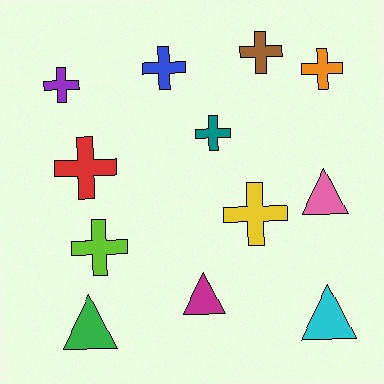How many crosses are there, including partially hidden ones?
There are 8 crosses.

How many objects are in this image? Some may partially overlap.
There are 12 objects.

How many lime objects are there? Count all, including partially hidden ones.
There is 1 lime object.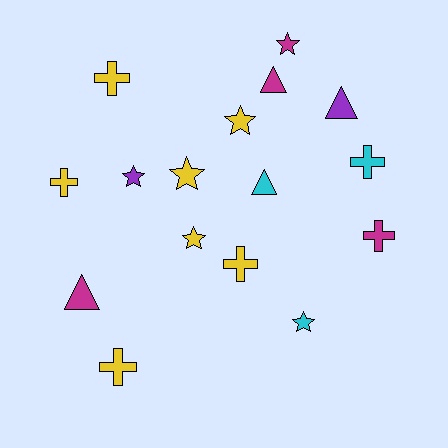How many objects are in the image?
There are 16 objects.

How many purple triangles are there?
There is 1 purple triangle.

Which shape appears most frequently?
Star, with 6 objects.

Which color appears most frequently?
Yellow, with 7 objects.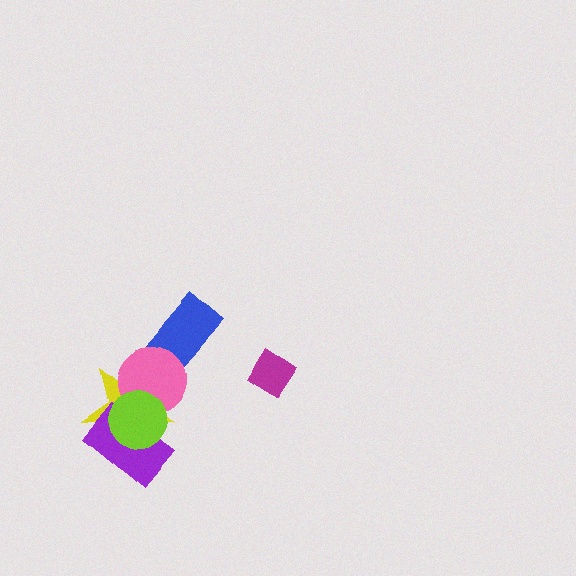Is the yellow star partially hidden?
Yes, it is partially covered by another shape.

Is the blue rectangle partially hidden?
Yes, it is partially covered by another shape.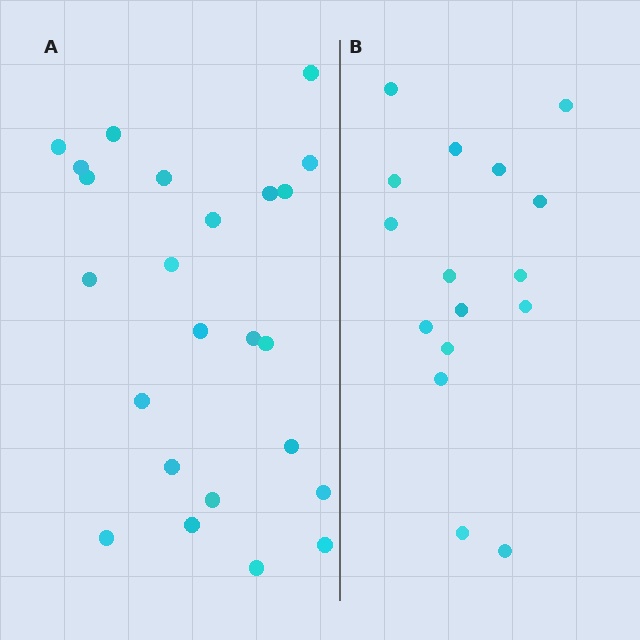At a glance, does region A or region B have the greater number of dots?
Region A (the left region) has more dots.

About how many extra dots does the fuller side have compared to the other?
Region A has roughly 8 or so more dots than region B.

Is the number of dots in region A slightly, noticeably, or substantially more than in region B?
Region A has substantially more. The ratio is roughly 1.5 to 1.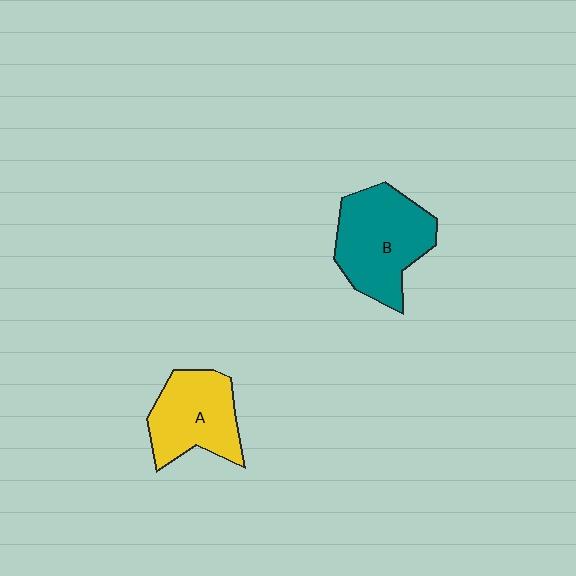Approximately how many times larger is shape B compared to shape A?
Approximately 1.2 times.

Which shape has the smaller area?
Shape A (yellow).